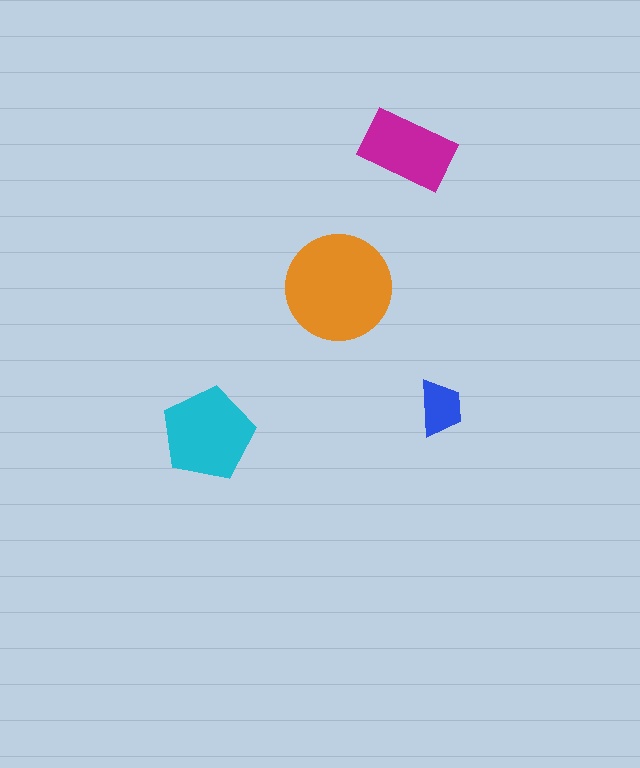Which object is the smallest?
The blue trapezoid.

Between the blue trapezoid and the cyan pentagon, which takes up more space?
The cyan pentagon.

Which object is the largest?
The orange circle.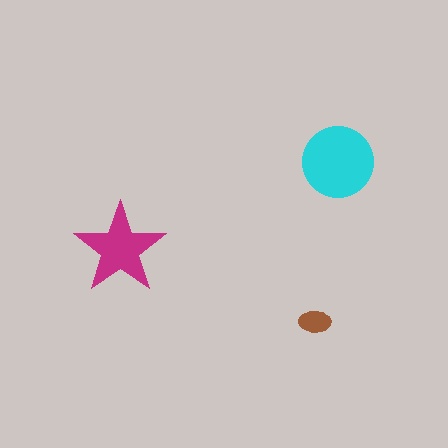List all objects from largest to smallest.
The cyan circle, the magenta star, the brown ellipse.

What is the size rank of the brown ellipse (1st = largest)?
3rd.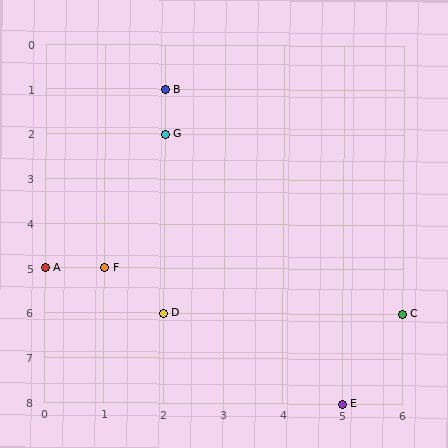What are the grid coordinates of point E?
Point E is at grid coordinates (5, 8).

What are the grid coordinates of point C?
Point C is at grid coordinates (6, 6).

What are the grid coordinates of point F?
Point F is at grid coordinates (1, 5).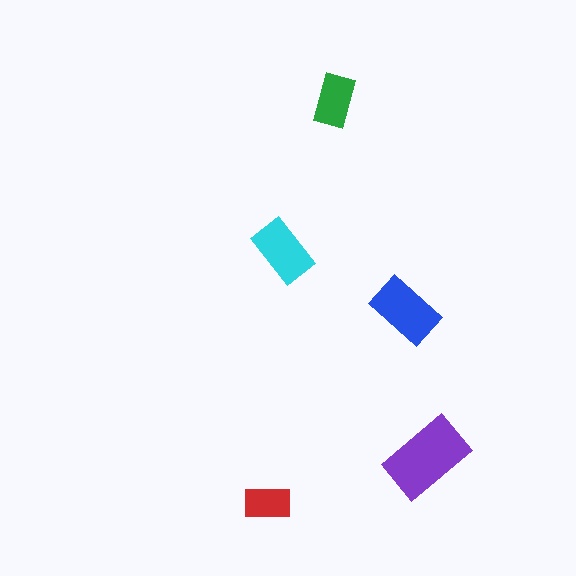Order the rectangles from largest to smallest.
the purple one, the blue one, the cyan one, the green one, the red one.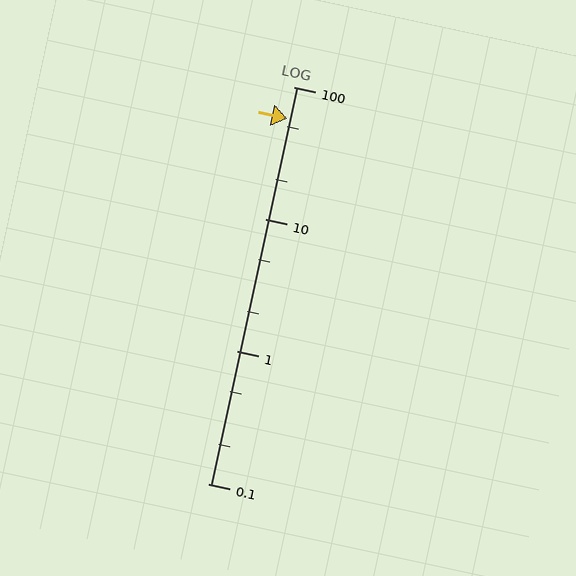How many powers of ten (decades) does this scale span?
The scale spans 3 decades, from 0.1 to 100.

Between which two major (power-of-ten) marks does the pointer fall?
The pointer is between 10 and 100.